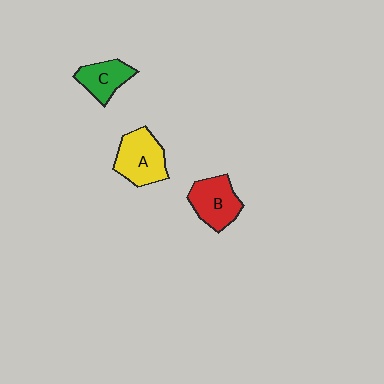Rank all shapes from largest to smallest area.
From largest to smallest: A (yellow), B (red), C (green).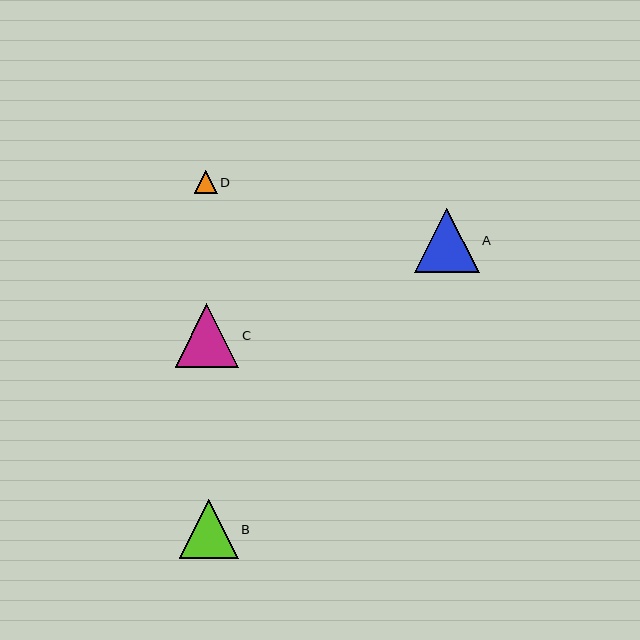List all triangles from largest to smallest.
From largest to smallest: A, C, B, D.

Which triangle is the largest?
Triangle A is the largest with a size of approximately 64 pixels.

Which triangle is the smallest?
Triangle D is the smallest with a size of approximately 23 pixels.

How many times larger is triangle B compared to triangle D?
Triangle B is approximately 2.6 times the size of triangle D.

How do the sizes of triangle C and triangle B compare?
Triangle C and triangle B are approximately the same size.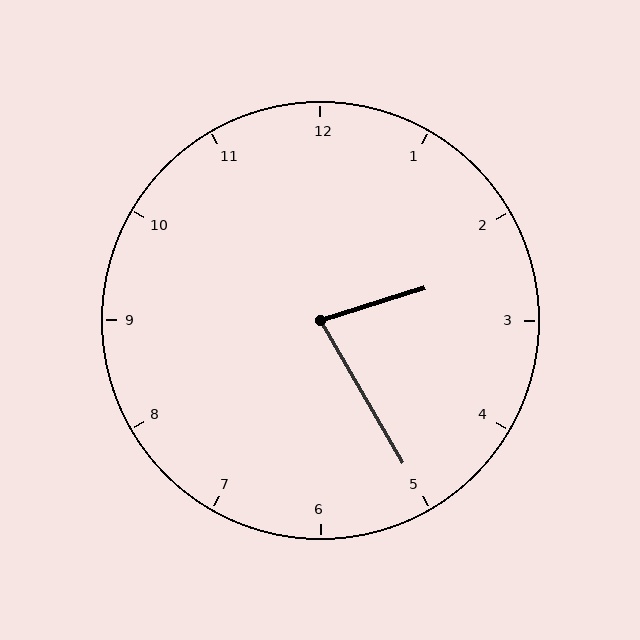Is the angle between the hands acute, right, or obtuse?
It is acute.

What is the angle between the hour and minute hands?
Approximately 78 degrees.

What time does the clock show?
2:25.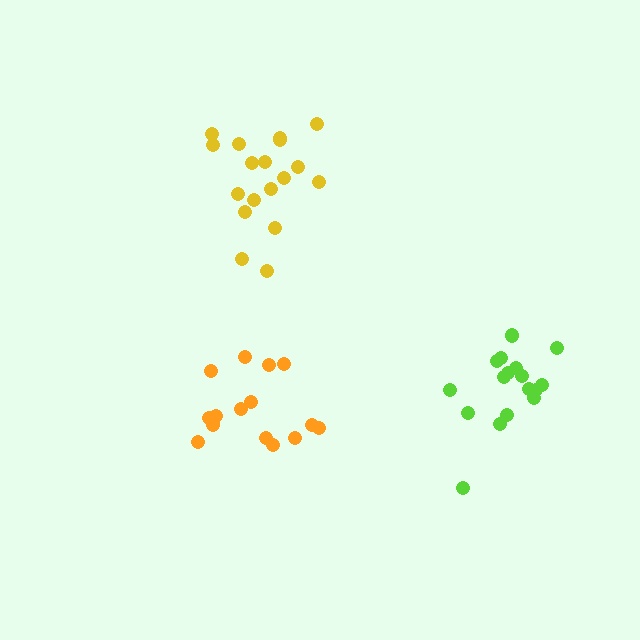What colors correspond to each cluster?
The clusters are colored: orange, lime, yellow.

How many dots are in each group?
Group 1: 15 dots, Group 2: 17 dots, Group 3: 18 dots (50 total).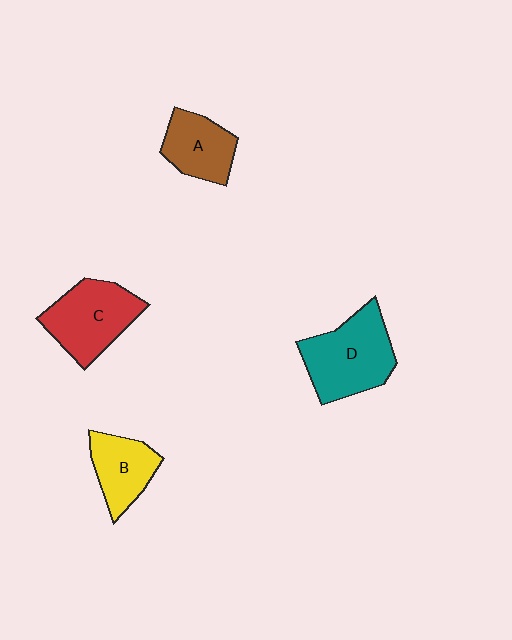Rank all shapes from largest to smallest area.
From largest to smallest: D (teal), C (red), A (brown), B (yellow).